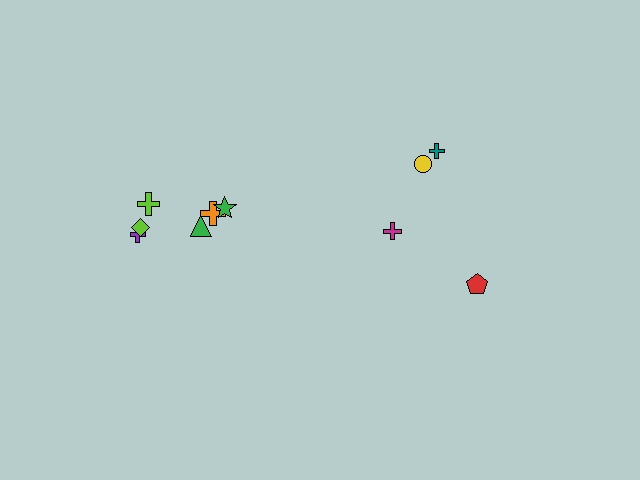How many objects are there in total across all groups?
There are 10 objects.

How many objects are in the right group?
There are 4 objects.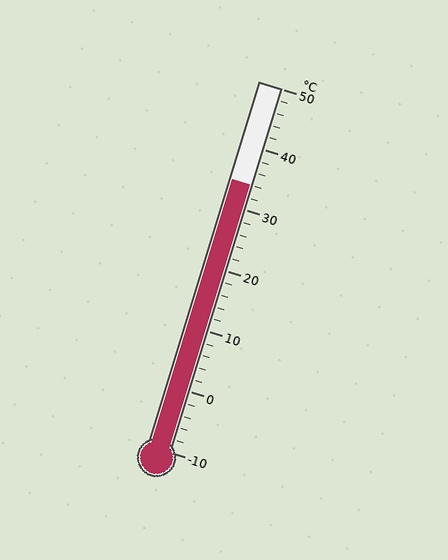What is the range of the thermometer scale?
The thermometer scale ranges from -10°C to 50°C.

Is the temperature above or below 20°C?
The temperature is above 20°C.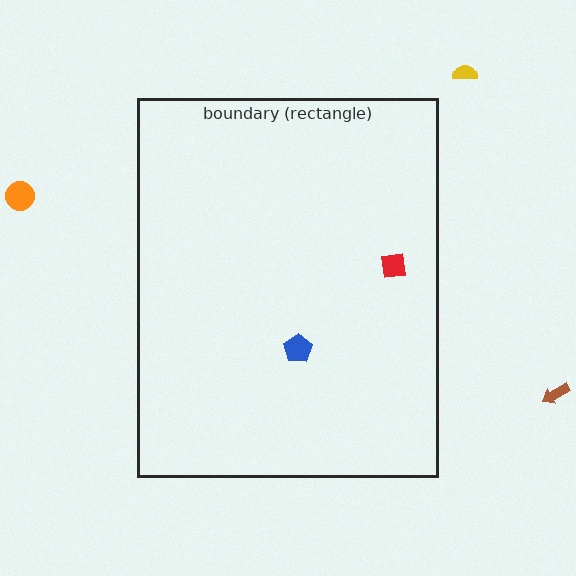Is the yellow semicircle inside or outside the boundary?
Outside.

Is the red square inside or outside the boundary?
Inside.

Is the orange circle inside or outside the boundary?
Outside.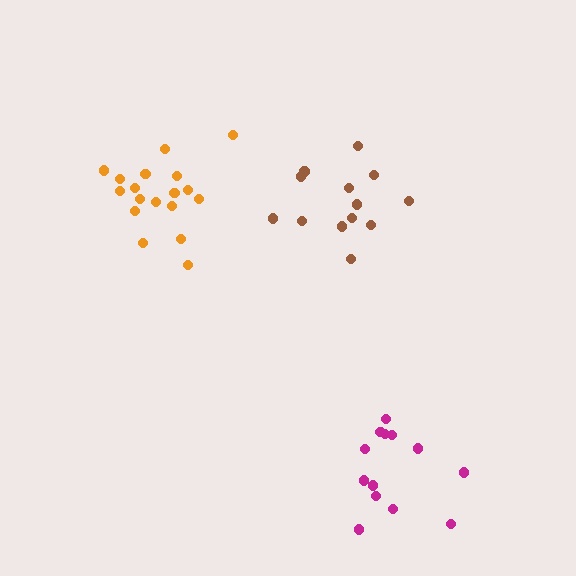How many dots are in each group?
Group 1: 13 dots, Group 2: 18 dots, Group 3: 13 dots (44 total).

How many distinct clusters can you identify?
There are 3 distinct clusters.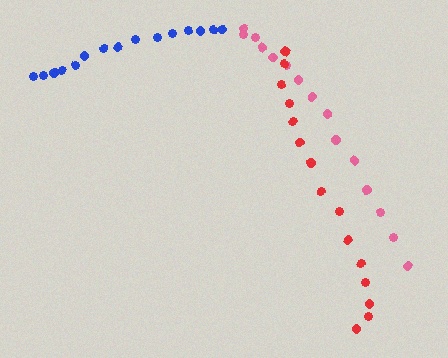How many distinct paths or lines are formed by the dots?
There are 3 distinct paths.